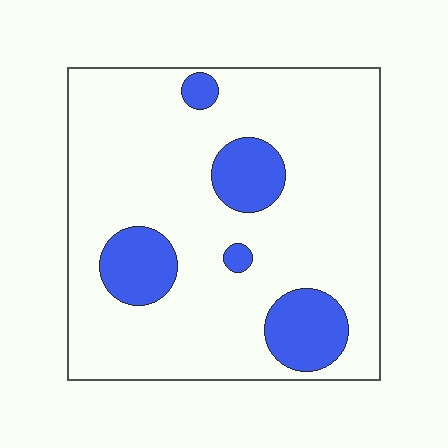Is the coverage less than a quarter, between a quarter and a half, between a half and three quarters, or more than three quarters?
Less than a quarter.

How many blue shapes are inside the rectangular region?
5.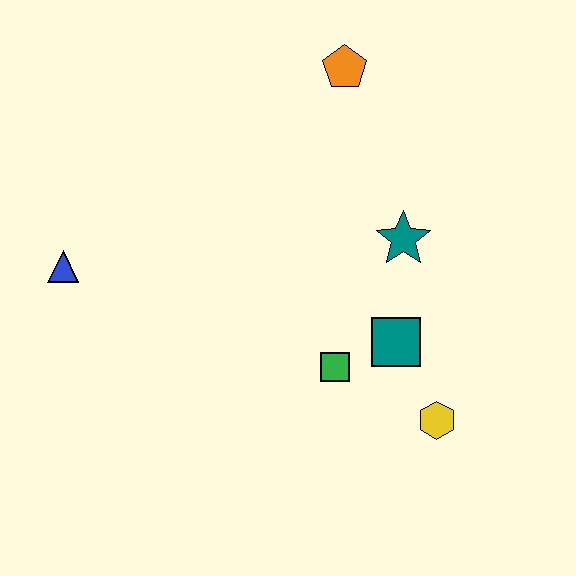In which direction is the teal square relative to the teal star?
The teal square is below the teal star.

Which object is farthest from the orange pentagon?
The yellow hexagon is farthest from the orange pentagon.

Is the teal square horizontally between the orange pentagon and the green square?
No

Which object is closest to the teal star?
The teal square is closest to the teal star.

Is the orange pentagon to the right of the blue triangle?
Yes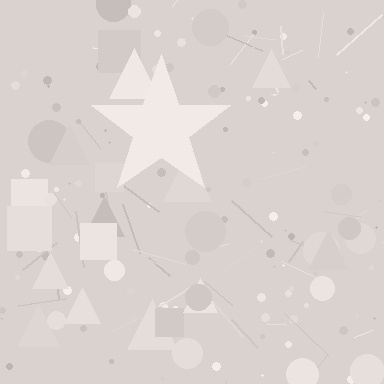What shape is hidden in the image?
A star is hidden in the image.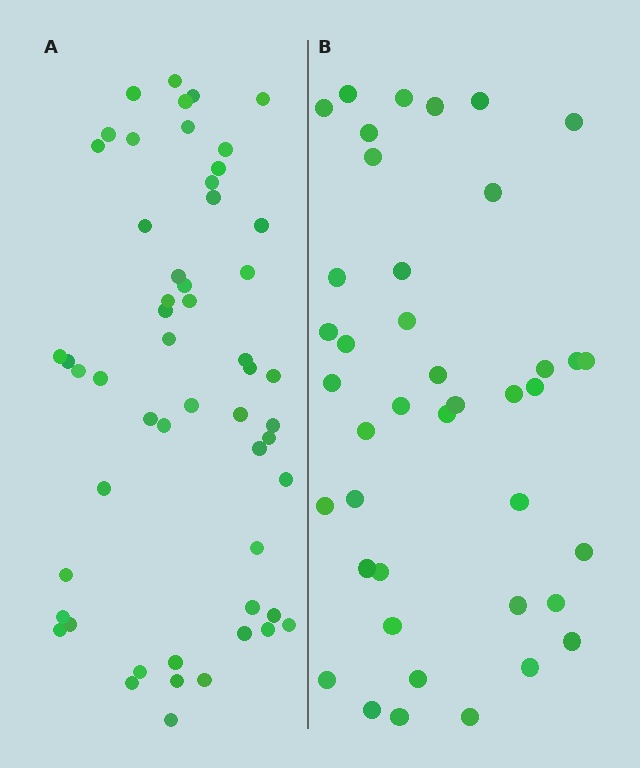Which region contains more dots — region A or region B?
Region A (the left region) has more dots.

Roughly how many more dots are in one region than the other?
Region A has approximately 15 more dots than region B.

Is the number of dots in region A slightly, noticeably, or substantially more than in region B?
Region A has noticeably more, but not dramatically so. The ratio is roughly 1.3 to 1.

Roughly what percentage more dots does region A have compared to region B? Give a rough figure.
About 30% more.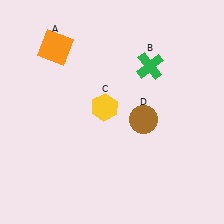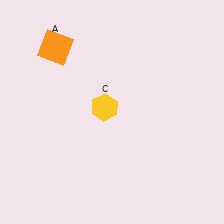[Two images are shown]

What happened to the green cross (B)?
The green cross (B) was removed in Image 2. It was in the top-right area of Image 1.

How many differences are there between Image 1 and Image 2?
There are 2 differences between the two images.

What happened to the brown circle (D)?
The brown circle (D) was removed in Image 2. It was in the bottom-right area of Image 1.